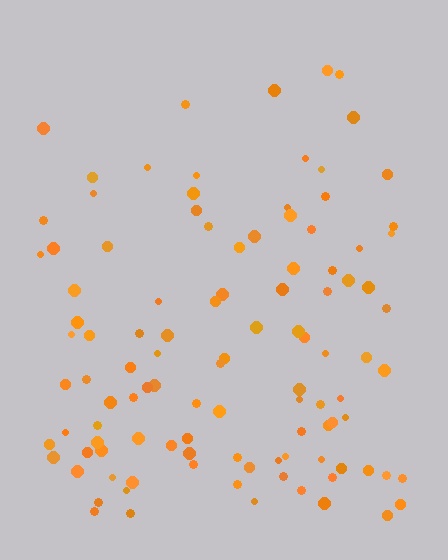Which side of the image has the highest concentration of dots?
The bottom.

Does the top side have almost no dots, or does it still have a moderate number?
Still a moderate number, just noticeably fewer than the bottom.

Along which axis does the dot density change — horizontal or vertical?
Vertical.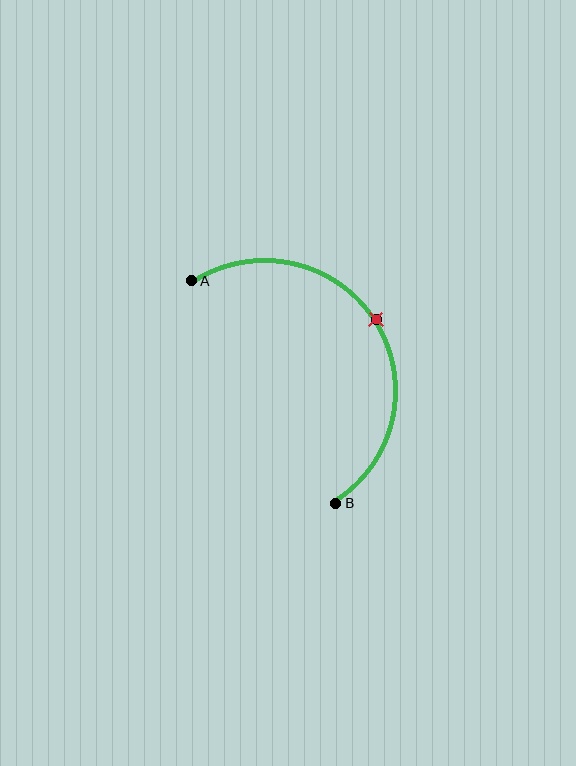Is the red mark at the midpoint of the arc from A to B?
Yes. The red mark lies on the arc at equal arc-length from both A and B — it is the arc midpoint.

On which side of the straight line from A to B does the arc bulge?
The arc bulges to the right of the straight line connecting A and B.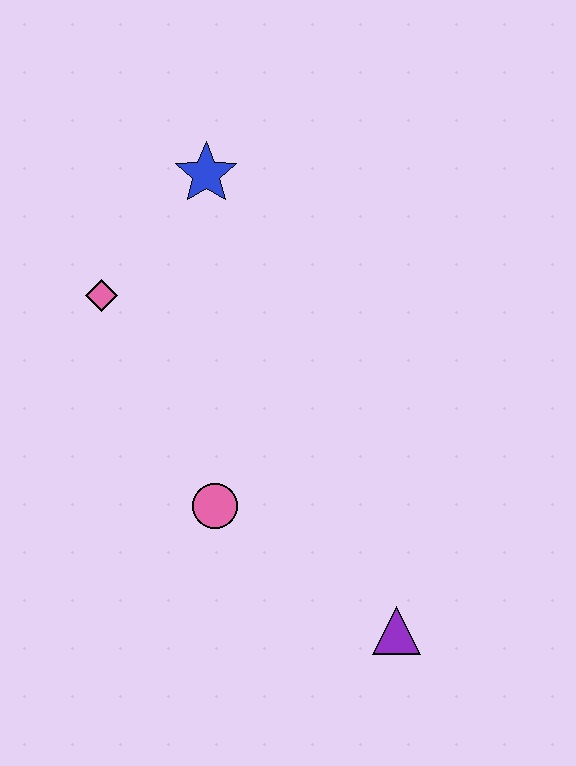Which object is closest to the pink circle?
The purple triangle is closest to the pink circle.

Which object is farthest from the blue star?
The purple triangle is farthest from the blue star.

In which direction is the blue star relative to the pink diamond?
The blue star is above the pink diamond.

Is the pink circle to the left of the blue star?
No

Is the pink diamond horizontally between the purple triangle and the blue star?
No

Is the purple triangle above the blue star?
No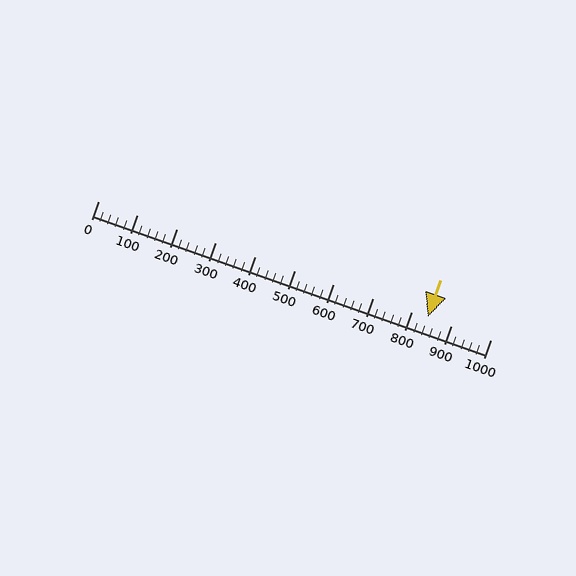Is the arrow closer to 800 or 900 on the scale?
The arrow is closer to 800.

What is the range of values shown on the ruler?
The ruler shows values from 0 to 1000.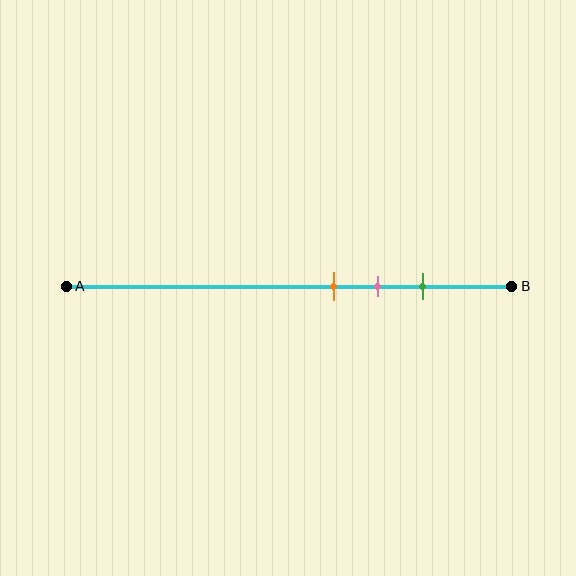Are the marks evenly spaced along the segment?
Yes, the marks are approximately evenly spaced.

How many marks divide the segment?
There are 3 marks dividing the segment.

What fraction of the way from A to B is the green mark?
The green mark is approximately 80% (0.8) of the way from A to B.